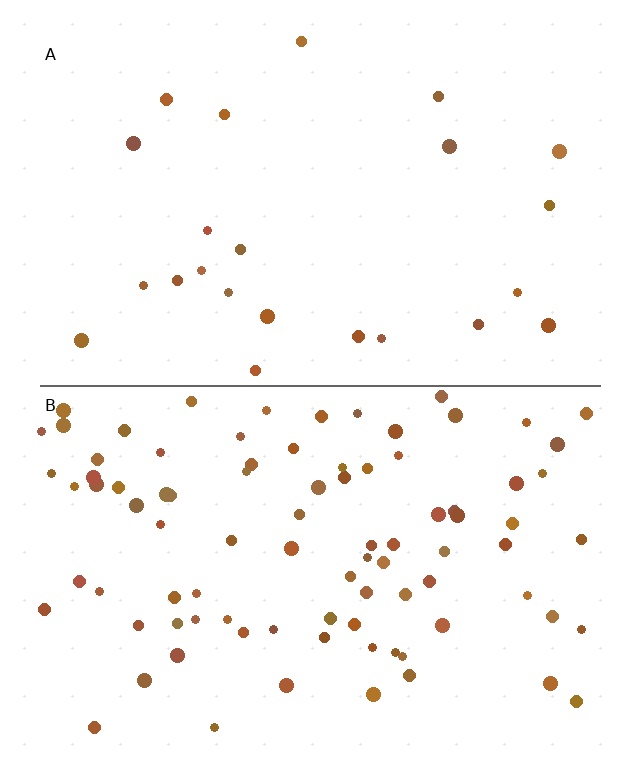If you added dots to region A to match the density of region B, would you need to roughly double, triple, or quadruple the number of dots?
Approximately quadruple.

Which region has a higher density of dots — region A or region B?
B (the bottom).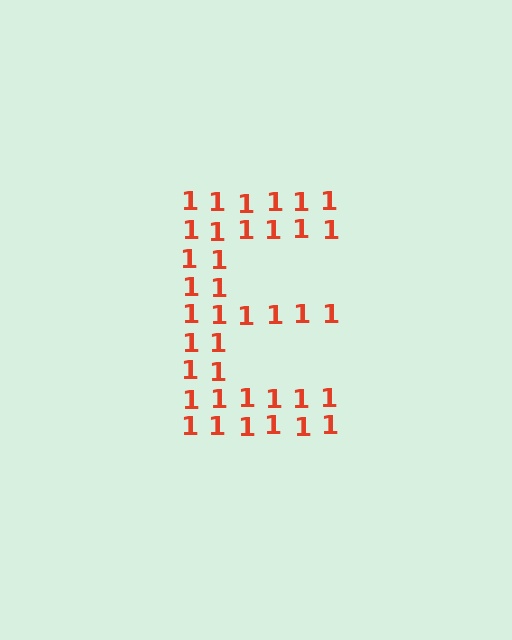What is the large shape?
The large shape is the letter E.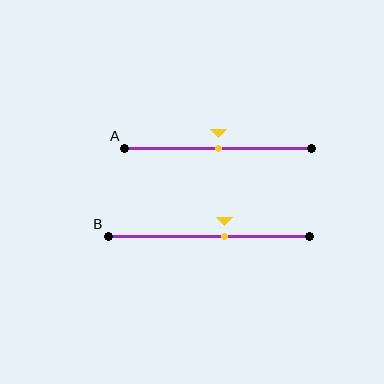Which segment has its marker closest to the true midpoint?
Segment A has its marker closest to the true midpoint.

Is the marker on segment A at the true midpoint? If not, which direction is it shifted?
Yes, the marker on segment A is at the true midpoint.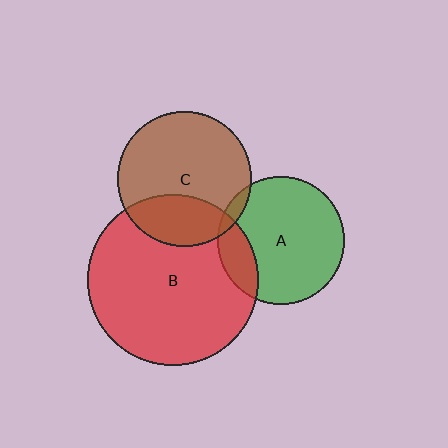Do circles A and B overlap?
Yes.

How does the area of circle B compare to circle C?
Approximately 1.6 times.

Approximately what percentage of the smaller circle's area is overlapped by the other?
Approximately 15%.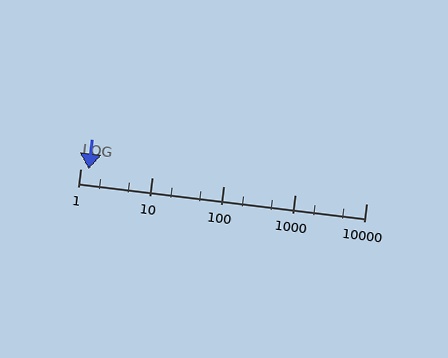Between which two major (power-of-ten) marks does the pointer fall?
The pointer is between 1 and 10.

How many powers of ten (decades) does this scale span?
The scale spans 4 decades, from 1 to 10000.